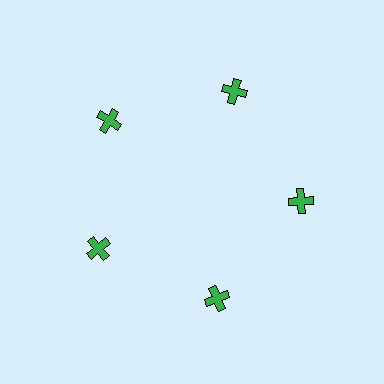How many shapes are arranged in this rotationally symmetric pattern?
There are 5 shapes, arranged in 5 groups of 1.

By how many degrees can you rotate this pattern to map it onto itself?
The pattern maps onto itself every 72 degrees of rotation.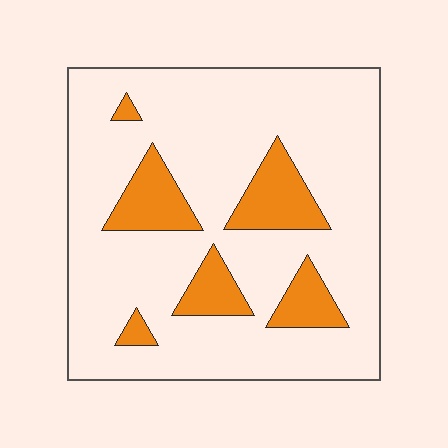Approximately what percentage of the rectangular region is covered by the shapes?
Approximately 20%.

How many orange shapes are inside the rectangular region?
6.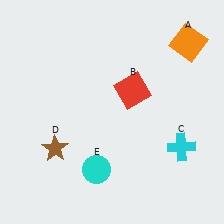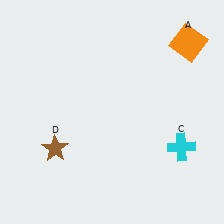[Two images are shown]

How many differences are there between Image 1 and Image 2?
There are 2 differences between the two images.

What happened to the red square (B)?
The red square (B) was removed in Image 2. It was in the top-right area of Image 1.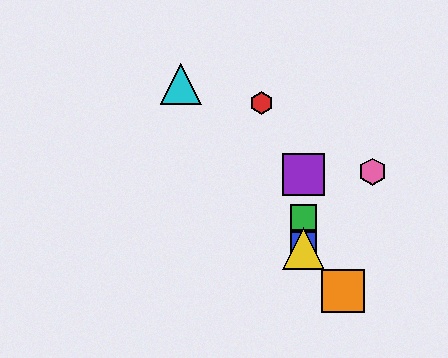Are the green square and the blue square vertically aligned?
Yes, both are at x≈303.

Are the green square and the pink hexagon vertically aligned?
No, the green square is at x≈303 and the pink hexagon is at x≈372.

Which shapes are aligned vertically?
The blue square, the green square, the yellow triangle, the purple square are aligned vertically.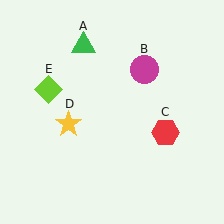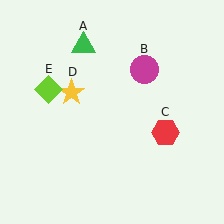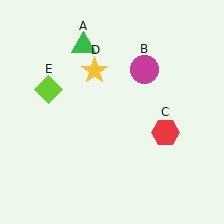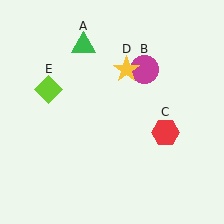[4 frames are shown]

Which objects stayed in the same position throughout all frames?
Green triangle (object A) and magenta circle (object B) and red hexagon (object C) and lime diamond (object E) remained stationary.